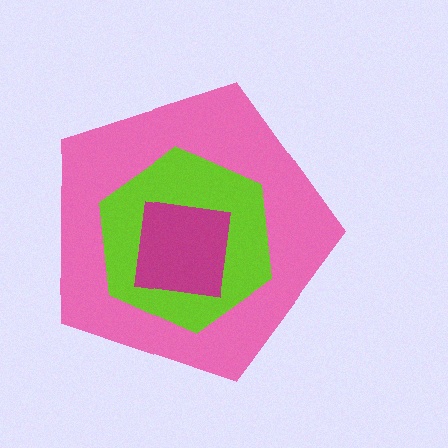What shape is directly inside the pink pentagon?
The lime hexagon.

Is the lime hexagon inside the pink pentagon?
Yes.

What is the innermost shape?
The magenta square.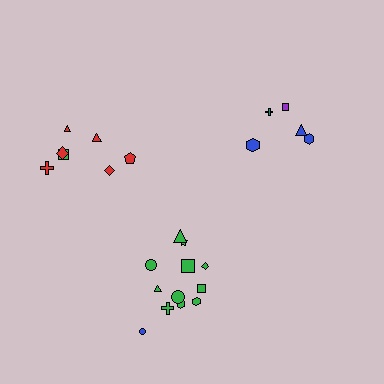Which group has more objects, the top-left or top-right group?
The top-left group.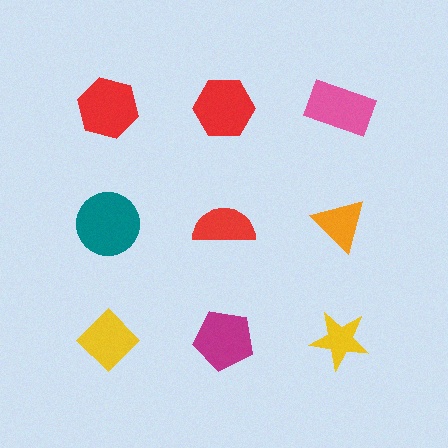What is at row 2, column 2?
A red semicircle.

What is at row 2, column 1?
A teal circle.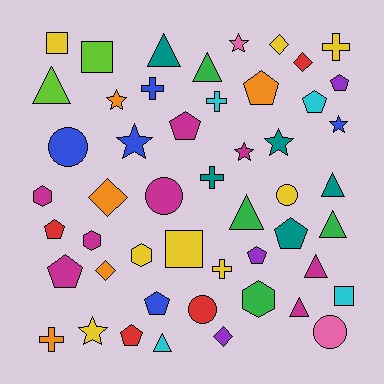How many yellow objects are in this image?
There are 8 yellow objects.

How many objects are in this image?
There are 50 objects.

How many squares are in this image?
There are 4 squares.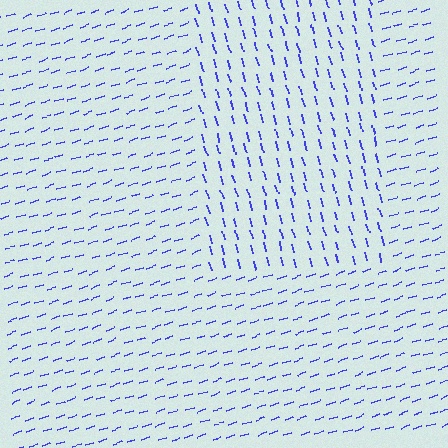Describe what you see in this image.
The image is filled with small blue line segments. A rectangle region in the image has lines oriented differently from the surrounding lines, creating a visible texture boundary.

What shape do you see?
I see a rectangle.